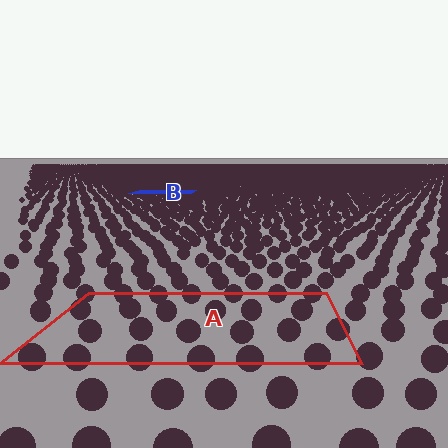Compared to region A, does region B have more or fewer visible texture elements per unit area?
Region B has more texture elements per unit area — they are packed more densely because it is farther away.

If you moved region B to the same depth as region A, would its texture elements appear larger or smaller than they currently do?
They would appear larger. At a closer depth, the same texture elements are projected at a bigger on-screen size.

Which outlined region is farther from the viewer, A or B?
Region B is farther from the viewer — the texture elements inside it appear smaller and more densely packed.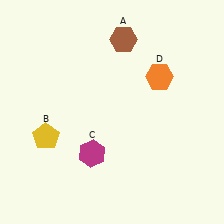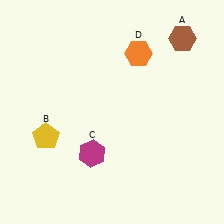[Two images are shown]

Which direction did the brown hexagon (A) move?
The brown hexagon (A) moved right.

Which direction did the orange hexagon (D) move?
The orange hexagon (D) moved up.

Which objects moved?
The objects that moved are: the brown hexagon (A), the orange hexagon (D).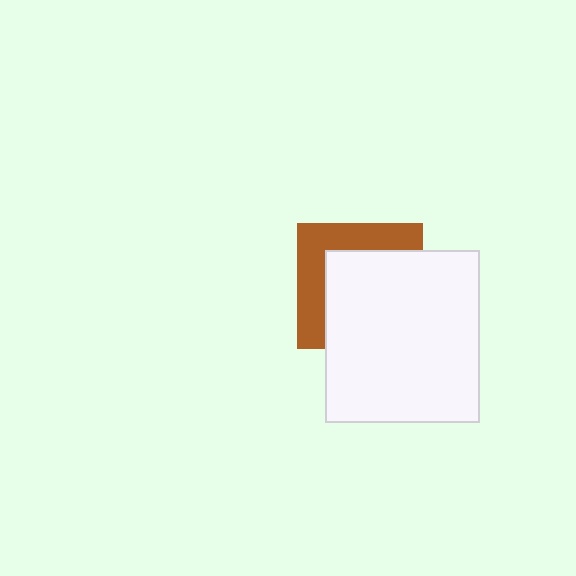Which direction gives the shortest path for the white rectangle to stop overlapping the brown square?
Moving toward the lower-right gives the shortest separation.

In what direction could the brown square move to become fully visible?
The brown square could move toward the upper-left. That would shift it out from behind the white rectangle entirely.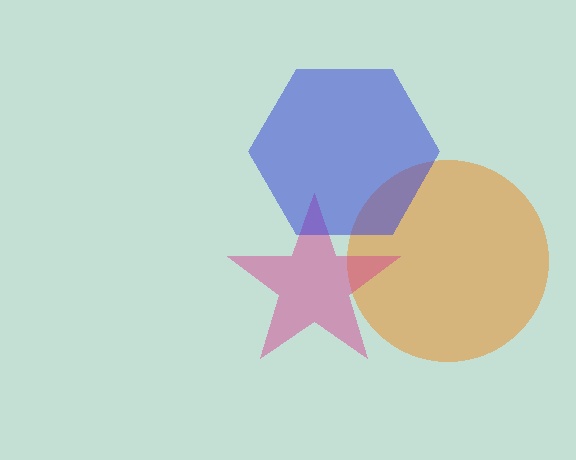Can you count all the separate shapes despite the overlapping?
Yes, there are 3 separate shapes.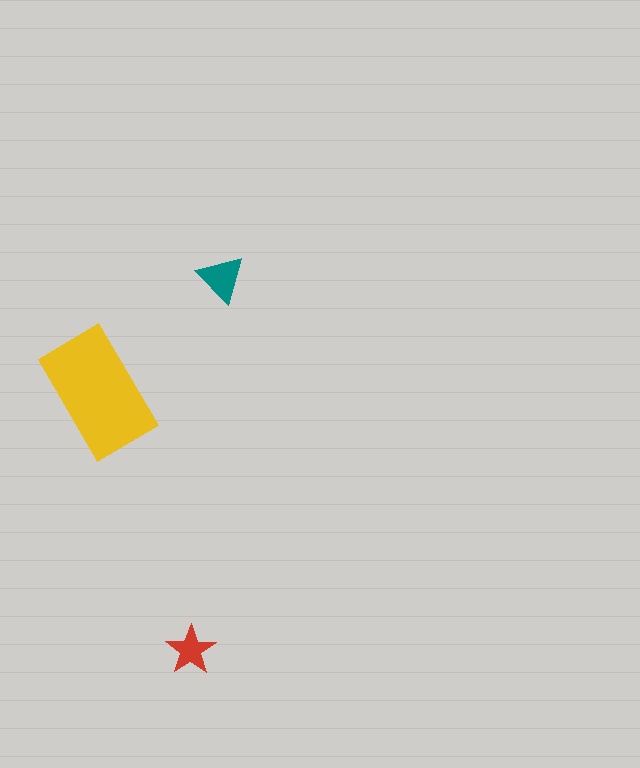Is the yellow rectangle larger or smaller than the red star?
Larger.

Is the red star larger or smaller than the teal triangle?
Smaller.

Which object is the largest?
The yellow rectangle.